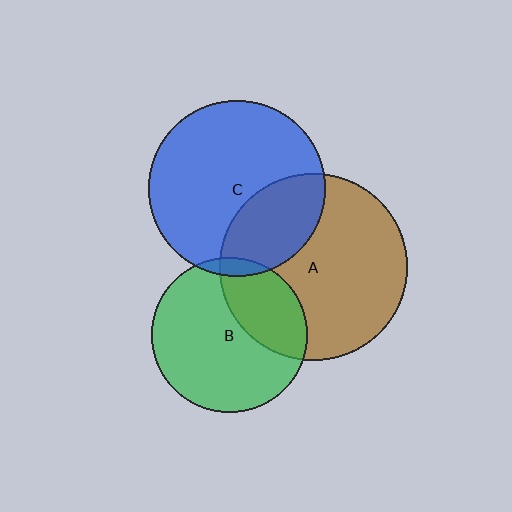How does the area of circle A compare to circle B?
Approximately 1.4 times.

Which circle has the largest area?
Circle A (brown).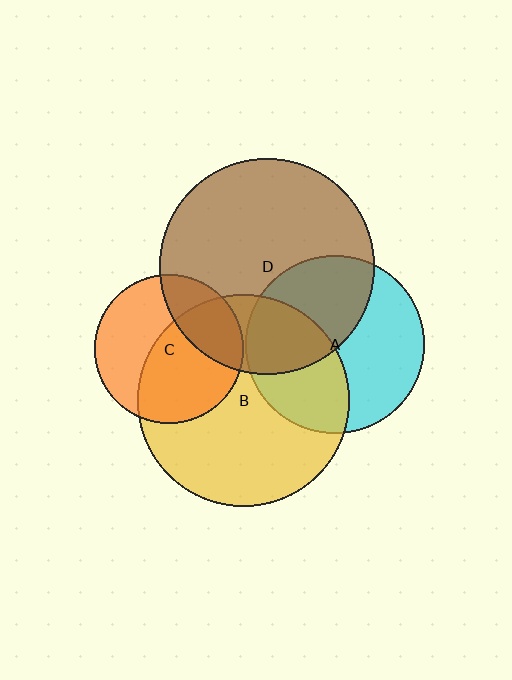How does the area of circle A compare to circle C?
Approximately 1.4 times.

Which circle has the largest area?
Circle D (brown).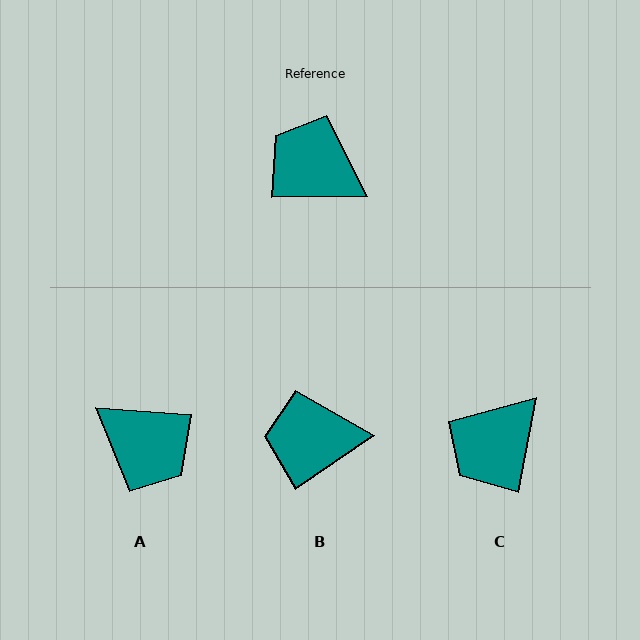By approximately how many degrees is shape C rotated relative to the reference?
Approximately 79 degrees counter-clockwise.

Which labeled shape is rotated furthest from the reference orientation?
A, about 176 degrees away.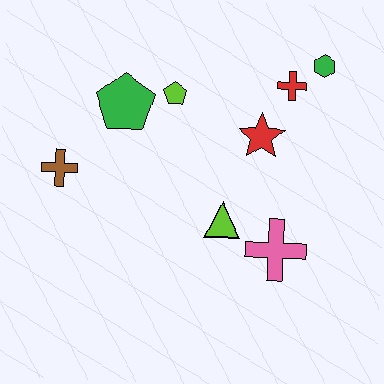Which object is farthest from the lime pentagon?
The pink cross is farthest from the lime pentagon.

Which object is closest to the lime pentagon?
The green pentagon is closest to the lime pentagon.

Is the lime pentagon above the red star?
Yes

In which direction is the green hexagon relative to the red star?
The green hexagon is above the red star.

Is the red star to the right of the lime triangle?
Yes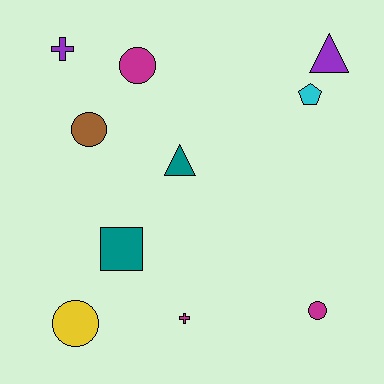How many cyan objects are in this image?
There is 1 cyan object.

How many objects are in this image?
There are 10 objects.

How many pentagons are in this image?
There is 1 pentagon.